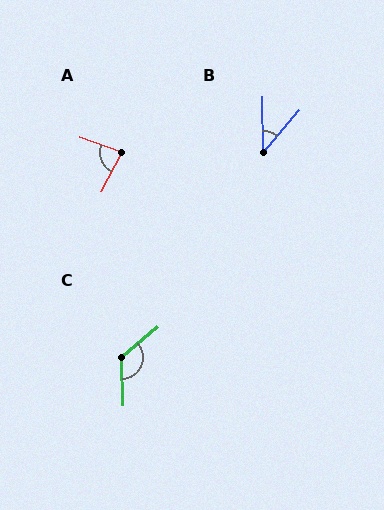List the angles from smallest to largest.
B (42°), A (81°), C (129°).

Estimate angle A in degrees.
Approximately 81 degrees.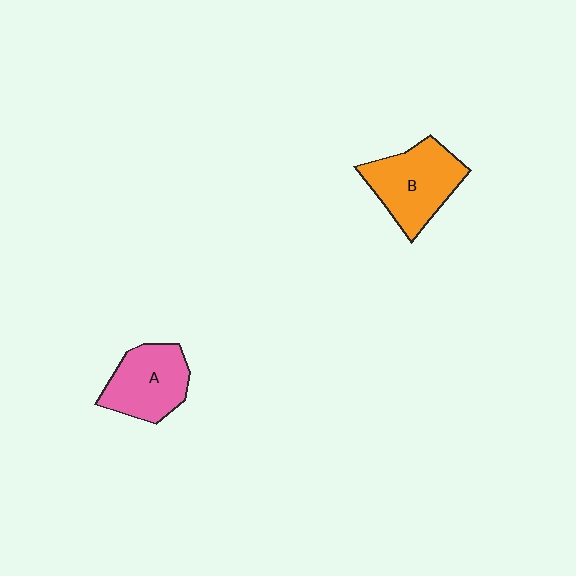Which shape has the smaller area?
Shape A (pink).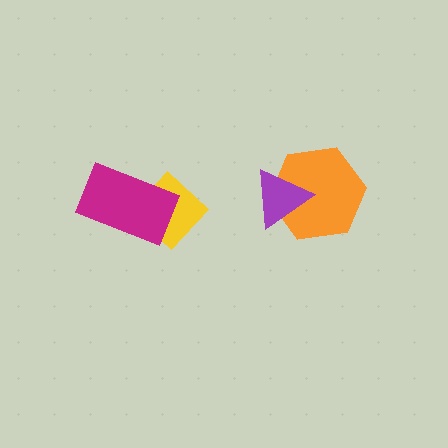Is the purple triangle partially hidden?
No, no other shape covers it.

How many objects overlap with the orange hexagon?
1 object overlaps with the orange hexagon.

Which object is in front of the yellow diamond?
The magenta rectangle is in front of the yellow diamond.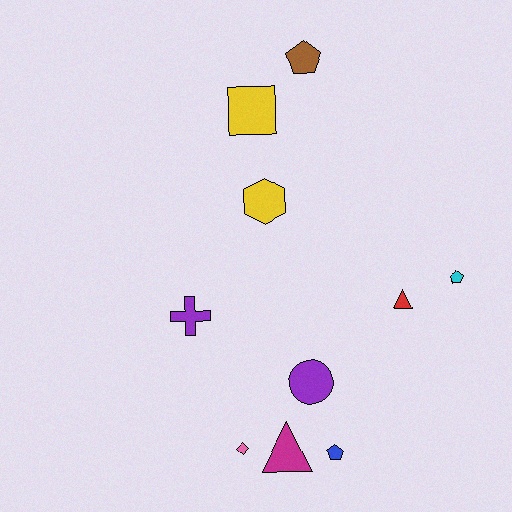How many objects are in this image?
There are 10 objects.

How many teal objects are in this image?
There are no teal objects.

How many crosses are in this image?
There is 1 cross.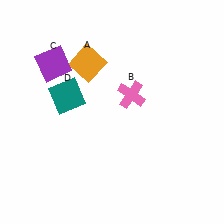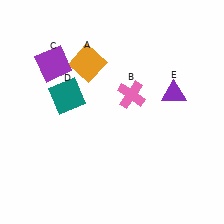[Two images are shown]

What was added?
A purple triangle (E) was added in Image 2.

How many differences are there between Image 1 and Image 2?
There is 1 difference between the two images.